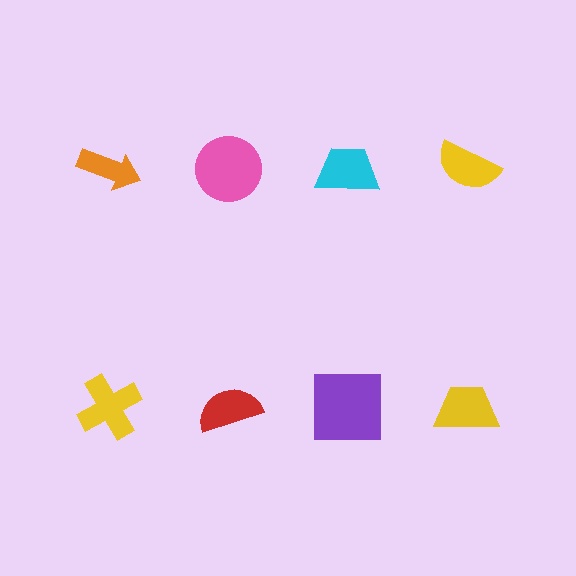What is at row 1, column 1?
An orange arrow.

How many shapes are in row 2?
4 shapes.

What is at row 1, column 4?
A yellow semicircle.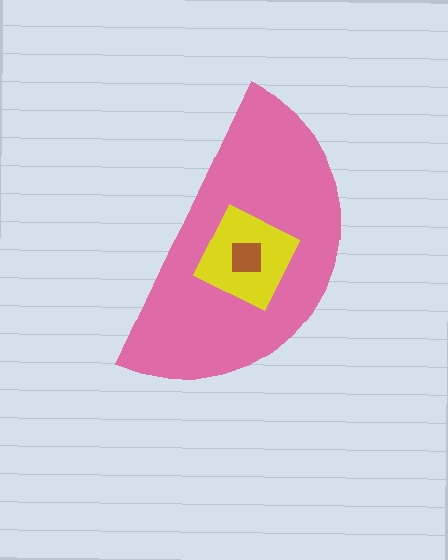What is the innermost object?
The brown square.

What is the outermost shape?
The pink semicircle.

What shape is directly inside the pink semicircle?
The yellow diamond.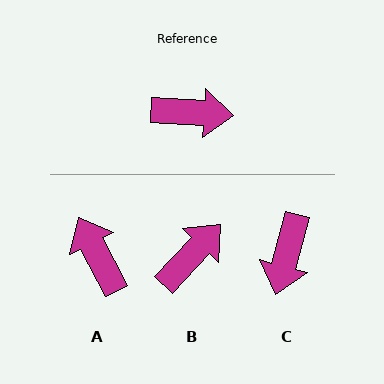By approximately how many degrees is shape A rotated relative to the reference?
Approximately 121 degrees counter-clockwise.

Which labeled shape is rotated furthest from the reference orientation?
A, about 121 degrees away.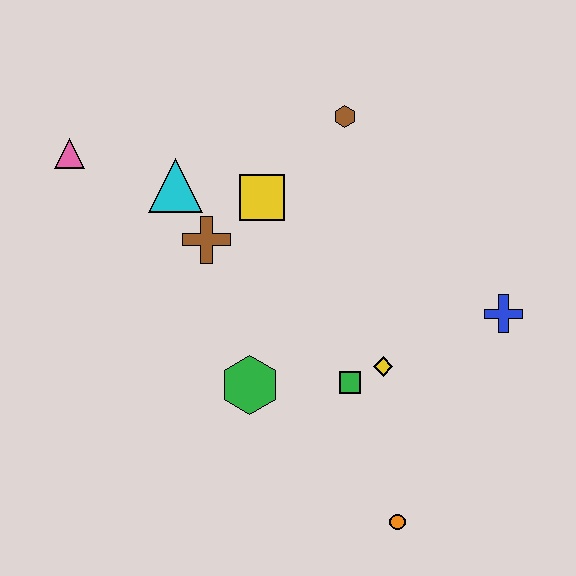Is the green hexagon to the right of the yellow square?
No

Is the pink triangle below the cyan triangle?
No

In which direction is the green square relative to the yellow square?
The green square is below the yellow square.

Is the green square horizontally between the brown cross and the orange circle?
Yes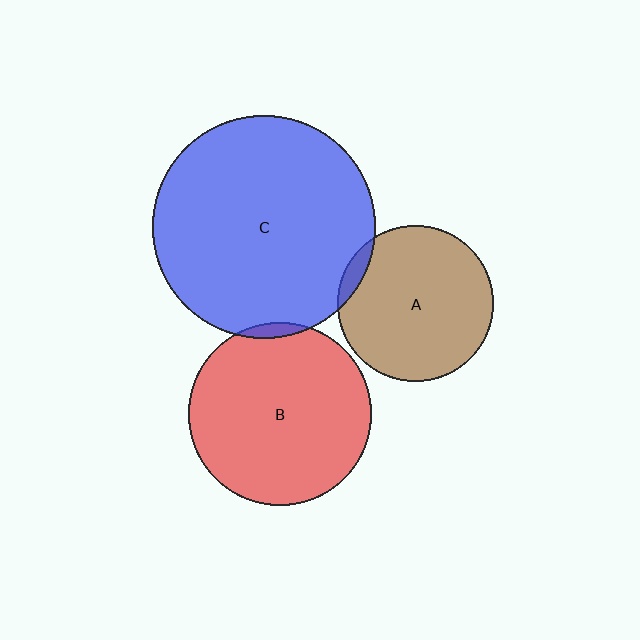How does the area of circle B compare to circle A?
Approximately 1.4 times.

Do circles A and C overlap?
Yes.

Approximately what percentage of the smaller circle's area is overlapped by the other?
Approximately 5%.